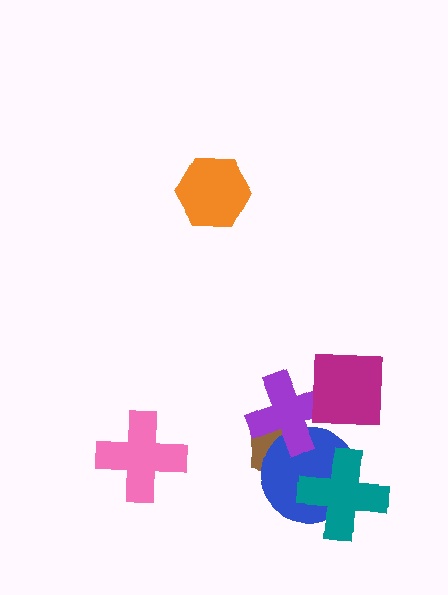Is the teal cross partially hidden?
No, no other shape covers it.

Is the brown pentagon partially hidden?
Yes, it is partially covered by another shape.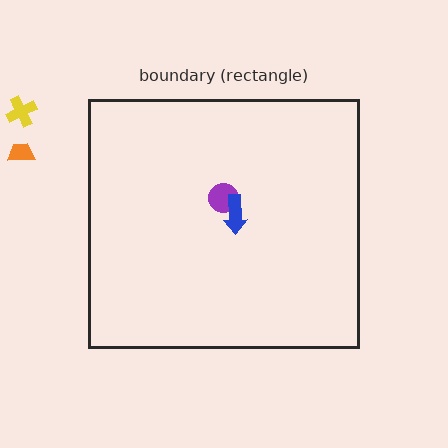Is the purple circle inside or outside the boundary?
Inside.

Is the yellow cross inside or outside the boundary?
Outside.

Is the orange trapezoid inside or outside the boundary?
Outside.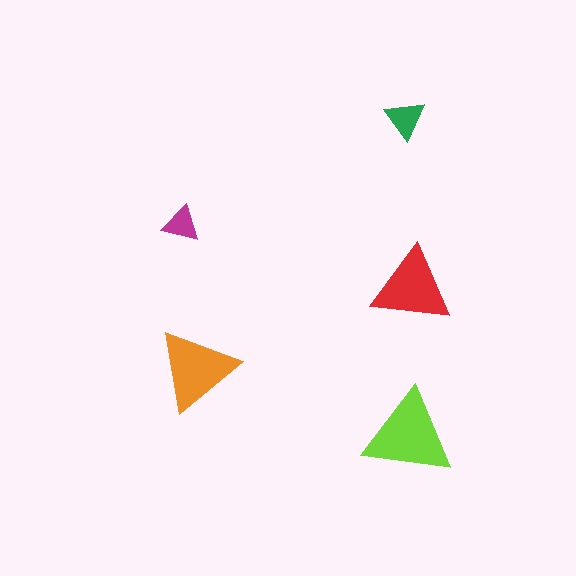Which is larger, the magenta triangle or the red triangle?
The red one.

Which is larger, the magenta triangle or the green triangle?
The green one.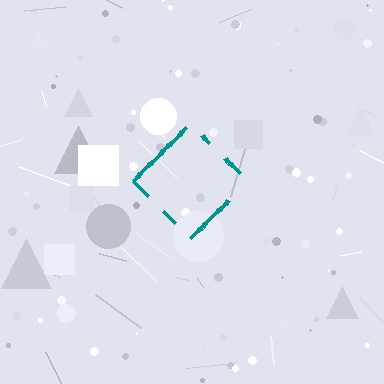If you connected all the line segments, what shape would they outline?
They would outline a diamond.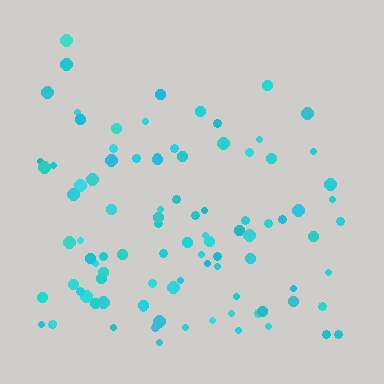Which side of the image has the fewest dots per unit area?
The top.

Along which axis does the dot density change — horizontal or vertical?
Vertical.